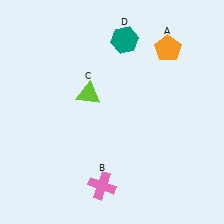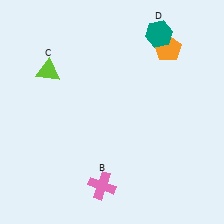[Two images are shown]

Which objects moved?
The objects that moved are: the lime triangle (C), the teal hexagon (D).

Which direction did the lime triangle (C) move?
The lime triangle (C) moved left.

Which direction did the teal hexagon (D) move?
The teal hexagon (D) moved right.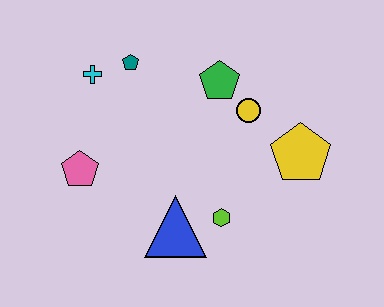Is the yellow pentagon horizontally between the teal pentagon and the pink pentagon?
No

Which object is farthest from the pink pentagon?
The yellow pentagon is farthest from the pink pentagon.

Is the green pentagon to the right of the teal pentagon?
Yes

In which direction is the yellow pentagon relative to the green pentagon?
The yellow pentagon is to the right of the green pentagon.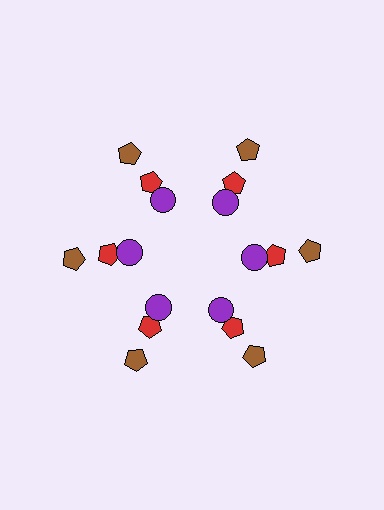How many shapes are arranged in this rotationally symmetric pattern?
There are 18 shapes, arranged in 6 groups of 3.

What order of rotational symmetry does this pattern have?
This pattern has 6-fold rotational symmetry.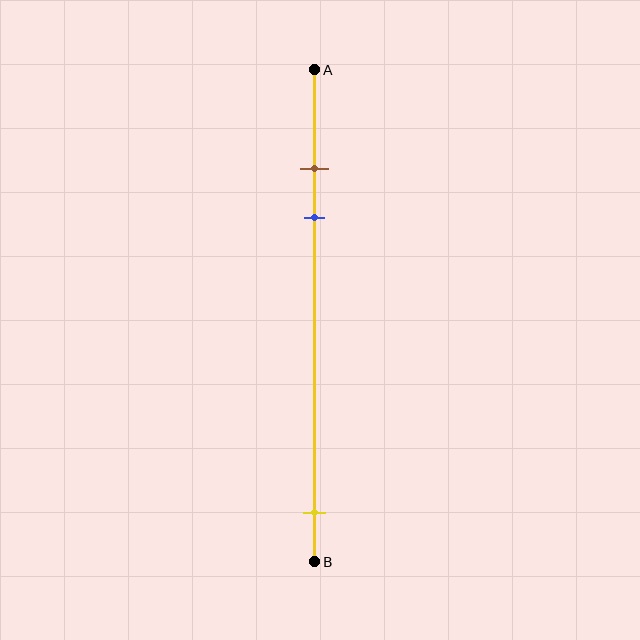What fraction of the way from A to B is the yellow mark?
The yellow mark is approximately 90% (0.9) of the way from A to B.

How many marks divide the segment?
There are 3 marks dividing the segment.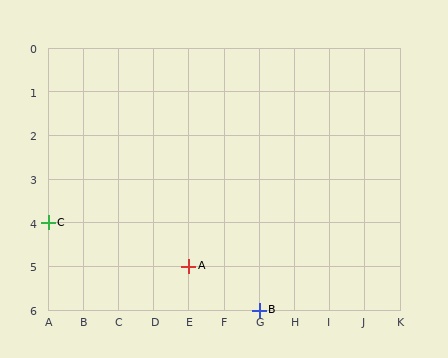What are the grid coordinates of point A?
Point A is at grid coordinates (E, 5).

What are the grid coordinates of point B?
Point B is at grid coordinates (G, 6).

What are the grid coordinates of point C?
Point C is at grid coordinates (A, 4).